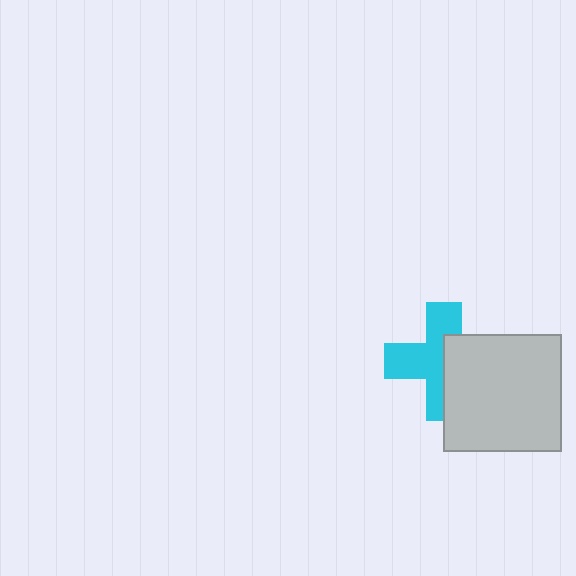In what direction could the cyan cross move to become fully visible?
The cyan cross could move left. That would shift it out from behind the light gray square entirely.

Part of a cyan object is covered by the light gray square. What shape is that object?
It is a cross.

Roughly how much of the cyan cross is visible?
About half of it is visible (roughly 58%).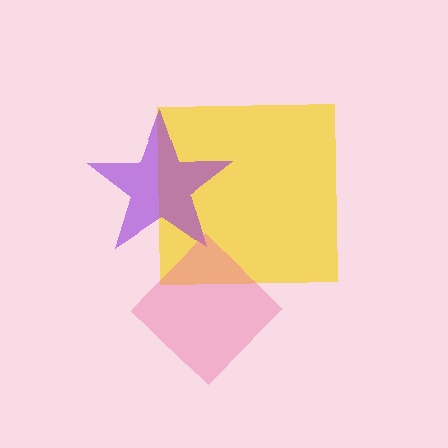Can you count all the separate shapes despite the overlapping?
Yes, there are 3 separate shapes.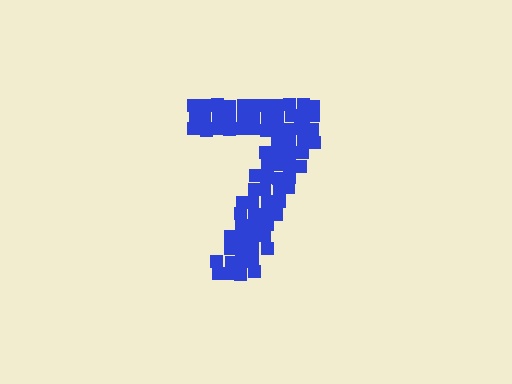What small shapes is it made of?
It is made of small squares.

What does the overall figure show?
The overall figure shows the digit 7.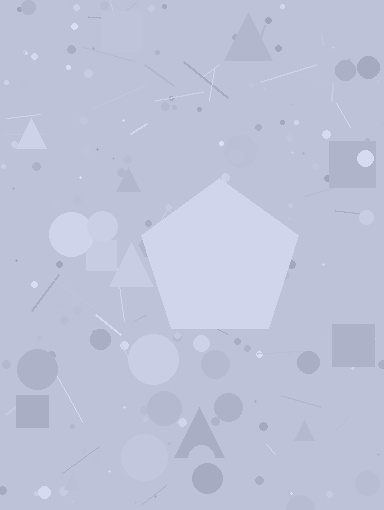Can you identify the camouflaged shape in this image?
The camouflaged shape is a pentagon.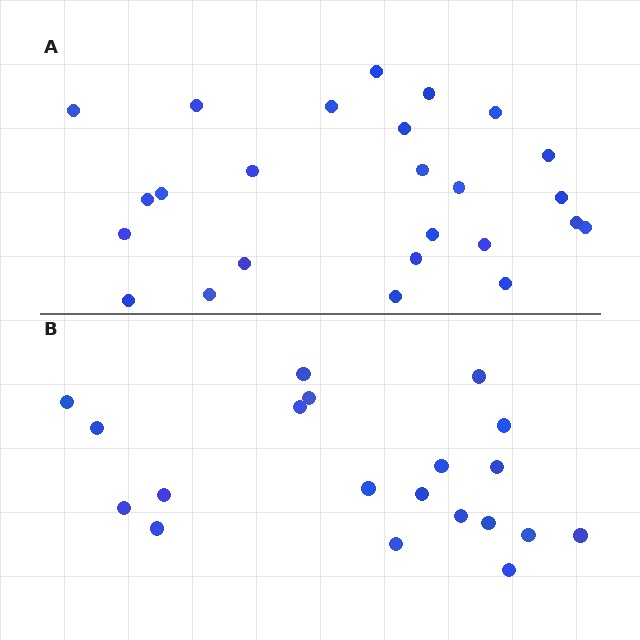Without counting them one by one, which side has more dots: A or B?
Region A (the top region) has more dots.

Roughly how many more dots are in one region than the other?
Region A has about 5 more dots than region B.